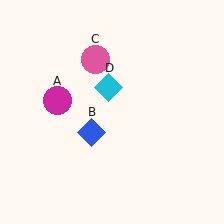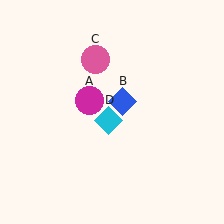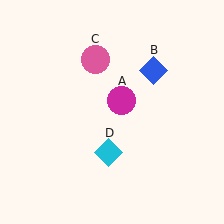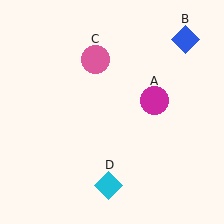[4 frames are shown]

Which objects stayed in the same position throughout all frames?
Pink circle (object C) remained stationary.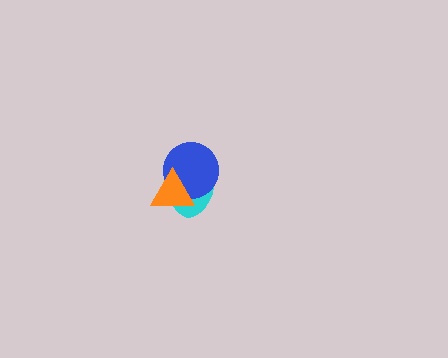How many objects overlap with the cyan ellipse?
2 objects overlap with the cyan ellipse.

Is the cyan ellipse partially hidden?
Yes, it is partially covered by another shape.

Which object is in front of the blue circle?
The orange triangle is in front of the blue circle.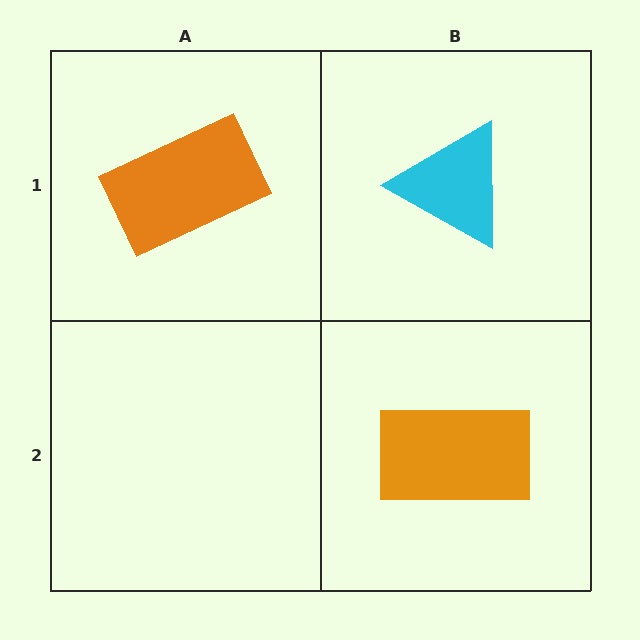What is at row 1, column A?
An orange rectangle.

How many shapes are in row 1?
2 shapes.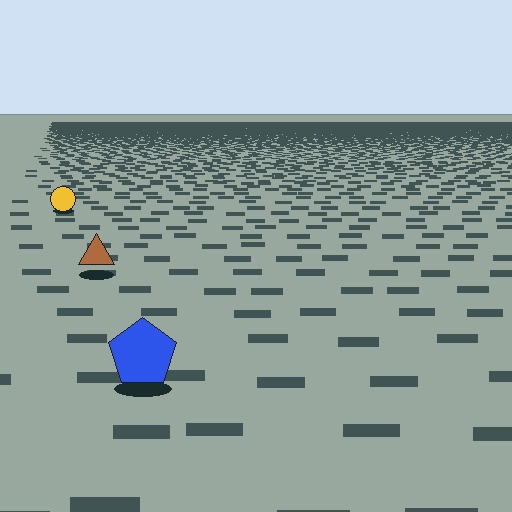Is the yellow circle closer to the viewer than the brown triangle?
No. The brown triangle is closer — you can tell from the texture gradient: the ground texture is coarser near it.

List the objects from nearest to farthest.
From nearest to farthest: the blue pentagon, the brown triangle, the yellow circle.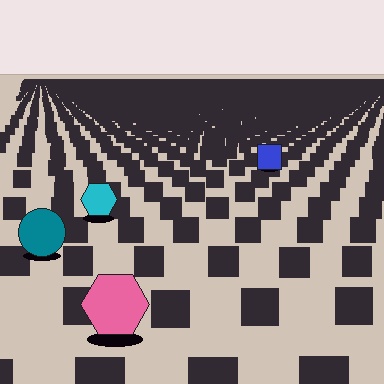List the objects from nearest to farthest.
From nearest to farthest: the pink hexagon, the teal circle, the cyan hexagon, the blue square.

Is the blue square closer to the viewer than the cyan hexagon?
No. The cyan hexagon is closer — you can tell from the texture gradient: the ground texture is coarser near it.